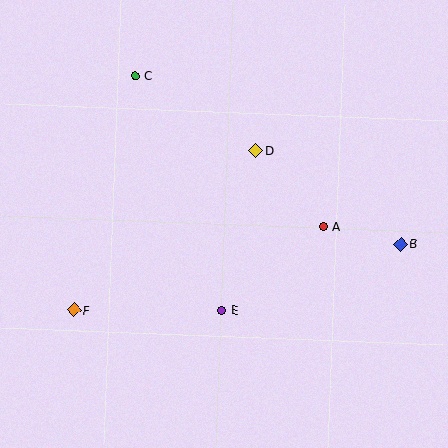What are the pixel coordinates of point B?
Point B is at (401, 244).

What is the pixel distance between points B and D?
The distance between B and D is 173 pixels.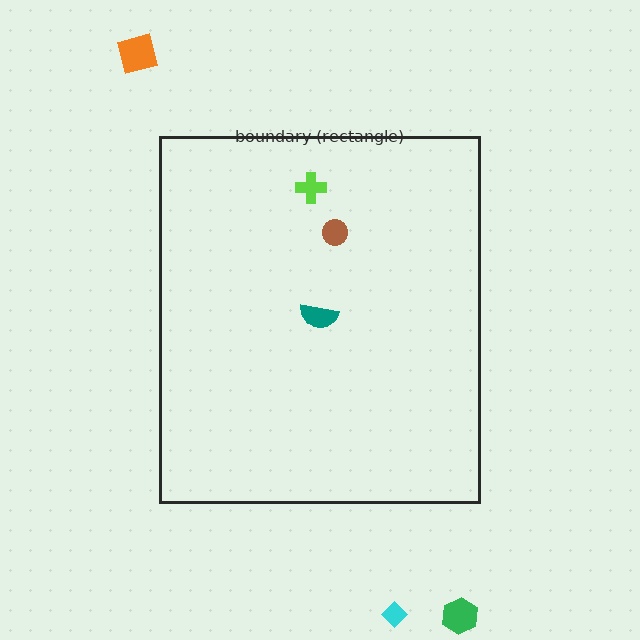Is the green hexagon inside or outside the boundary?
Outside.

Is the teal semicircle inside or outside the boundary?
Inside.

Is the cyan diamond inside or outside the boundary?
Outside.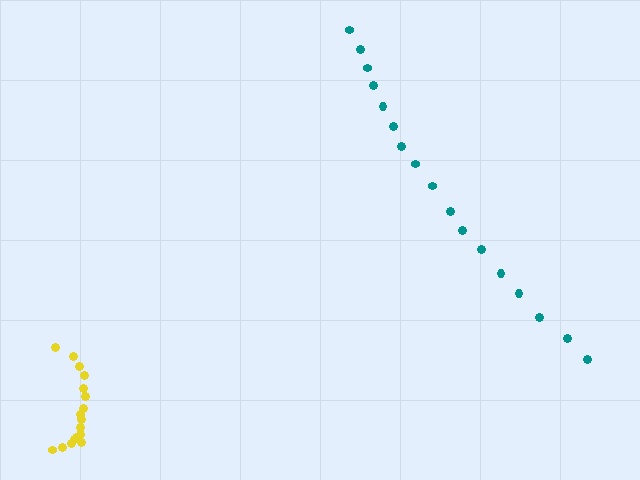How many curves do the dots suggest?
There are 2 distinct paths.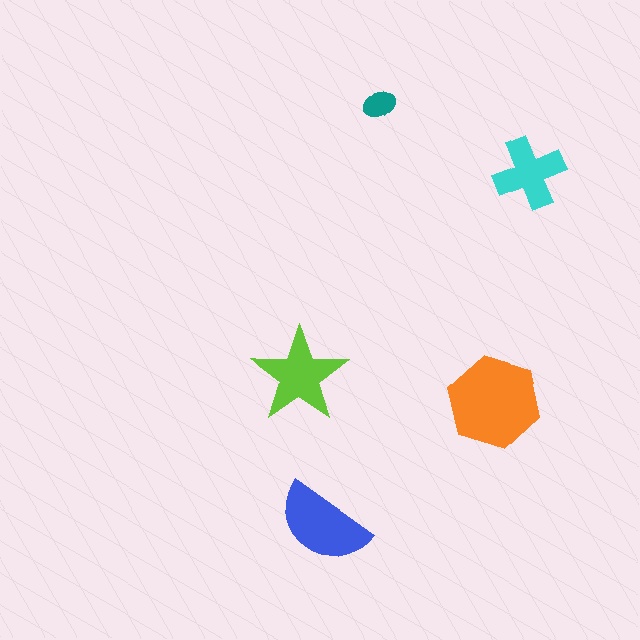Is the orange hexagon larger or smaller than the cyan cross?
Larger.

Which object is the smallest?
The teal ellipse.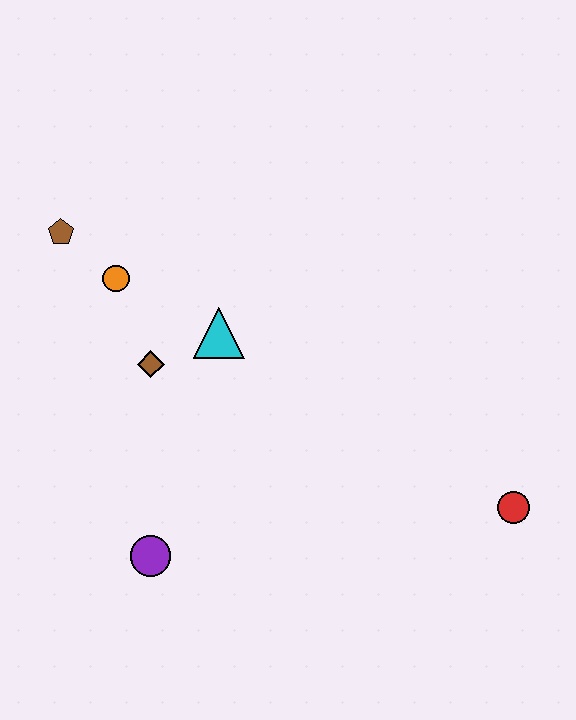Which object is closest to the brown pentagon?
The orange circle is closest to the brown pentagon.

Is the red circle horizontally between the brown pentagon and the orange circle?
No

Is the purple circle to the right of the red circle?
No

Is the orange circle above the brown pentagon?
No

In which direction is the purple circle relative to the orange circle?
The purple circle is below the orange circle.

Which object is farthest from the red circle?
The brown pentagon is farthest from the red circle.